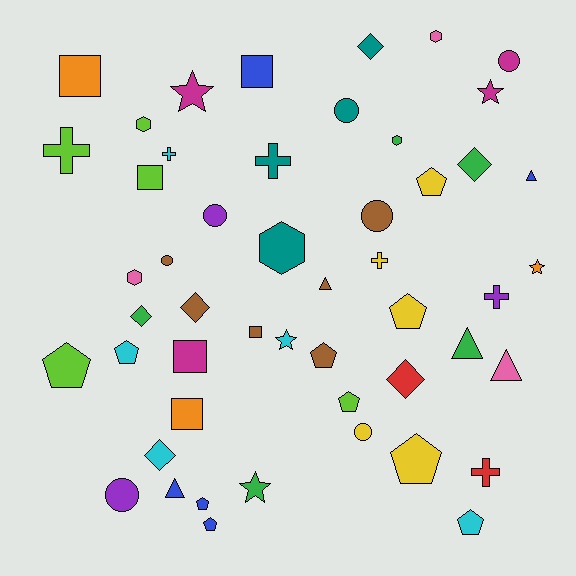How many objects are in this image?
There are 50 objects.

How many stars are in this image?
There are 5 stars.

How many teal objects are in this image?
There are 4 teal objects.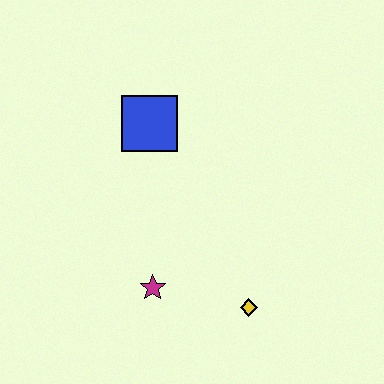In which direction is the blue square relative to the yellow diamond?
The blue square is above the yellow diamond.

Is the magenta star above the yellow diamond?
Yes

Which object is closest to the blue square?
The magenta star is closest to the blue square.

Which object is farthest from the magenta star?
The blue square is farthest from the magenta star.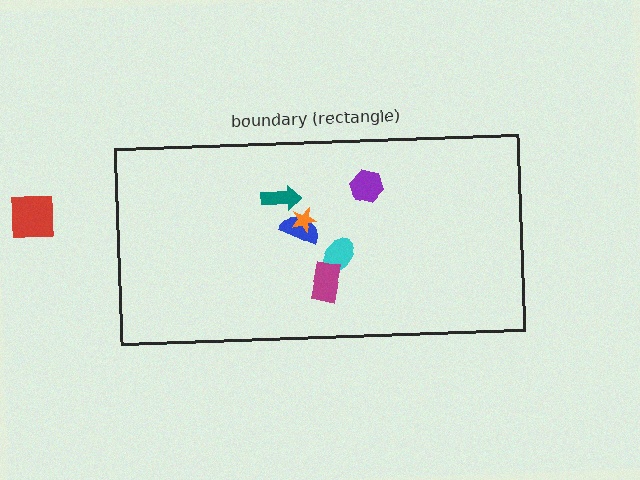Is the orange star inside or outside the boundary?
Inside.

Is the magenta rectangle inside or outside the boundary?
Inside.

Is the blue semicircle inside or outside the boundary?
Inside.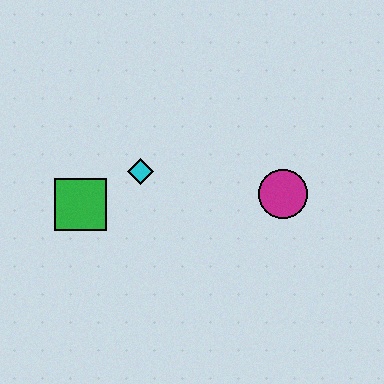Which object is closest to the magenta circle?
The cyan diamond is closest to the magenta circle.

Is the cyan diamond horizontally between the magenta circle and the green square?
Yes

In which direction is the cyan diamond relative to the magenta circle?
The cyan diamond is to the left of the magenta circle.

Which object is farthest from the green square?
The magenta circle is farthest from the green square.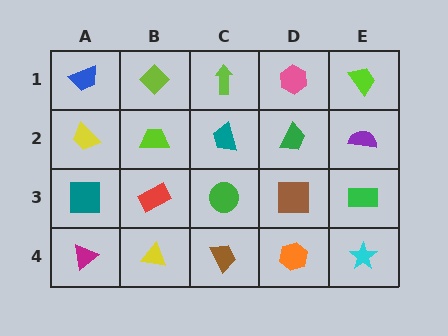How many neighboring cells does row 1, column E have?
2.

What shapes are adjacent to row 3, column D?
A green trapezoid (row 2, column D), an orange hexagon (row 4, column D), a green circle (row 3, column C), a green rectangle (row 3, column E).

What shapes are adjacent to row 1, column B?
A lime trapezoid (row 2, column B), a blue trapezoid (row 1, column A), a lime arrow (row 1, column C).